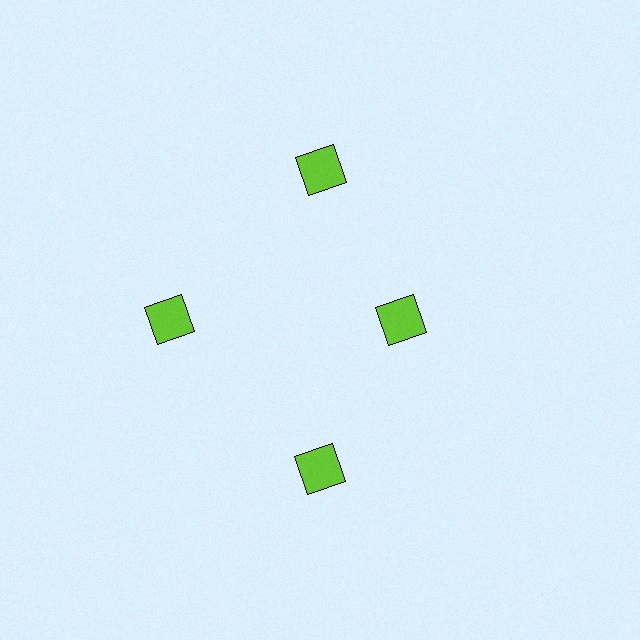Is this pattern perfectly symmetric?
No. The 4 lime squares are arranged in a ring, but one element near the 3 o'clock position is pulled inward toward the center, breaking the 4-fold rotational symmetry.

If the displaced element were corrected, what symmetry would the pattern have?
It would have 4-fold rotational symmetry — the pattern would map onto itself every 90 degrees.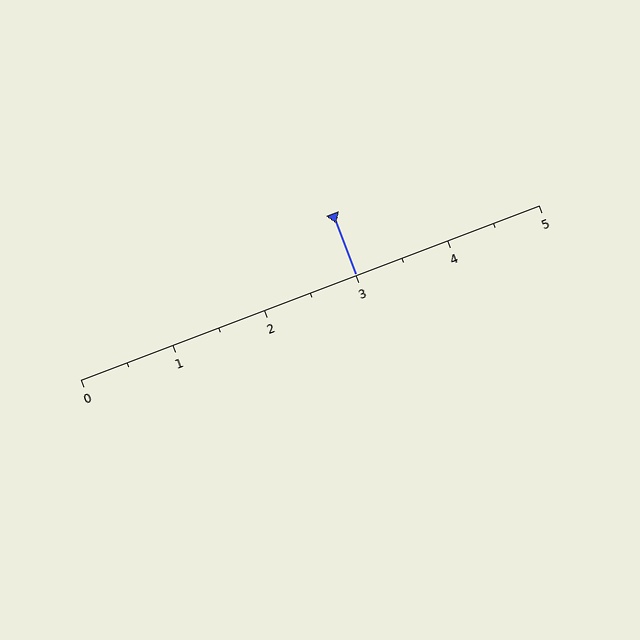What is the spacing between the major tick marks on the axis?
The major ticks are spaced 1 apart.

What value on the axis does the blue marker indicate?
The marker indicates approximately 3.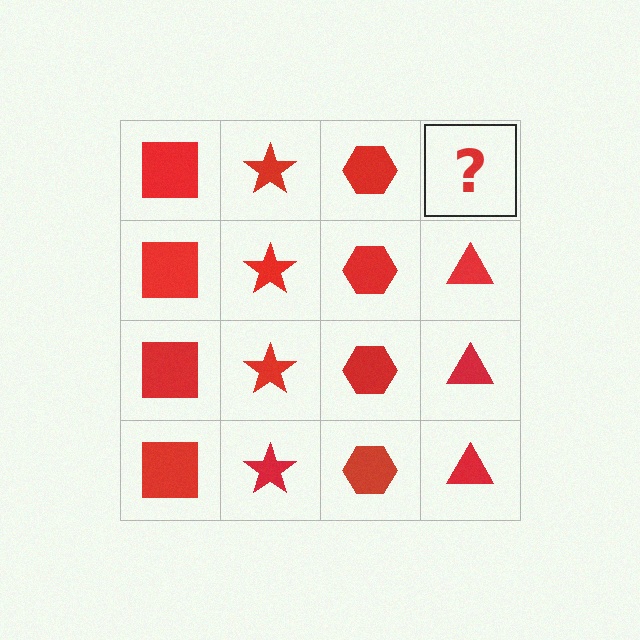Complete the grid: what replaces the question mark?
The question mark should be replaced with a red triangle.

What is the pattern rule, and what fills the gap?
The rule is that each column has a consistent shape. The gap should be filled with a red triangle.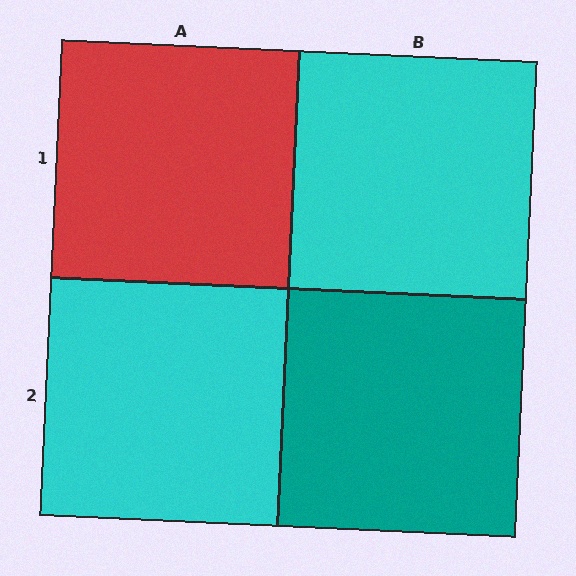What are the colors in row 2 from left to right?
Cyan, teal.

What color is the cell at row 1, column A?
Red.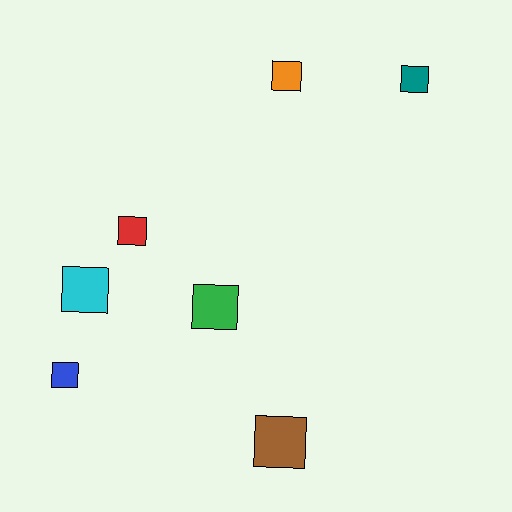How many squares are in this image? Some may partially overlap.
There are 7 squares.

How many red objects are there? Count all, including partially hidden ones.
There is 1 red object.